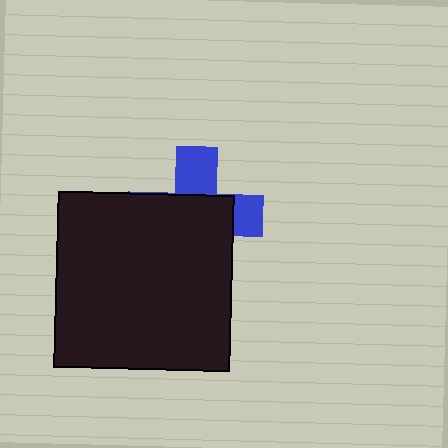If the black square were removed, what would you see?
You would see the complete blue cross.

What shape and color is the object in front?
The object in front is a black square.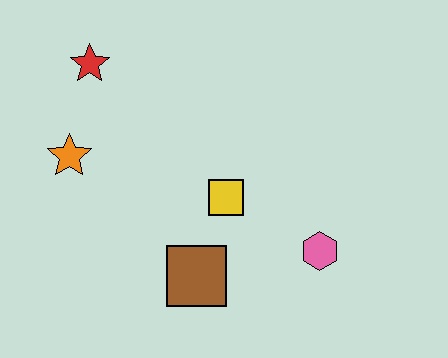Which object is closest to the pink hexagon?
The yellow square is closest to the pink hexagon.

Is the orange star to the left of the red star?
Yes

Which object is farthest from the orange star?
The pink hexagon is farthest from the orange star.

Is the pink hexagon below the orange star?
Yes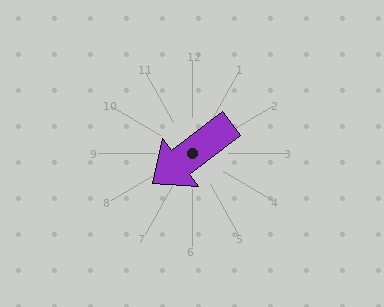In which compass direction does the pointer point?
Southwest.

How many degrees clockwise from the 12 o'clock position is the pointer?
Approximately 232 degrees.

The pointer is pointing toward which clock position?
Roughly 8 o'clock.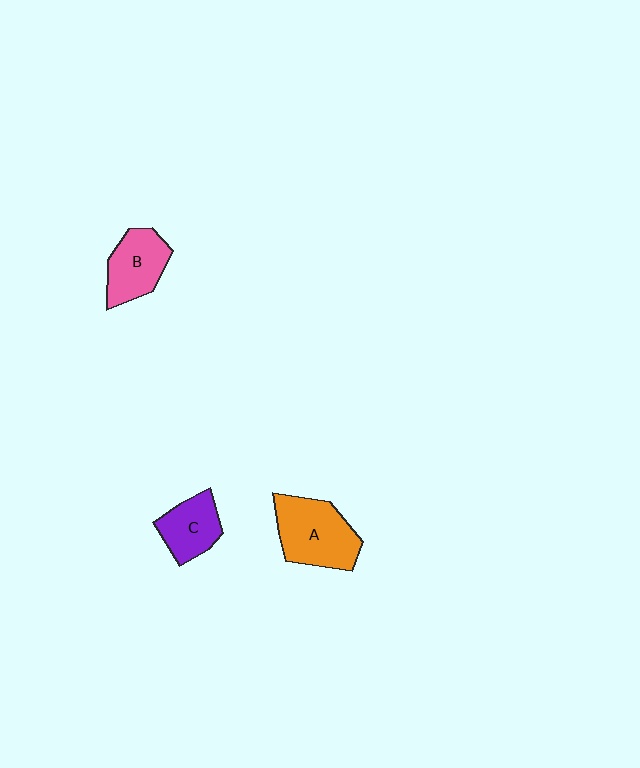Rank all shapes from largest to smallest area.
From largest to smallest: A (orange), B (pink), C (purple).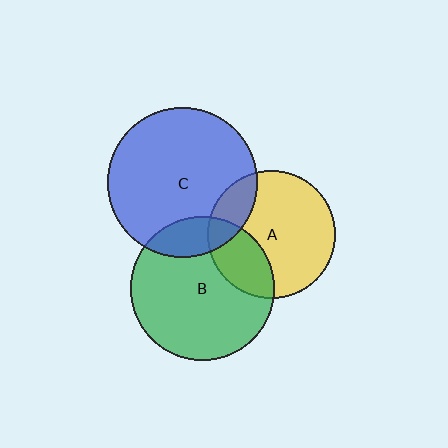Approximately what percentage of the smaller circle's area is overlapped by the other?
Approximately 20%.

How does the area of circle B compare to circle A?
Approximately 1.3 times.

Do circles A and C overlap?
Yes.